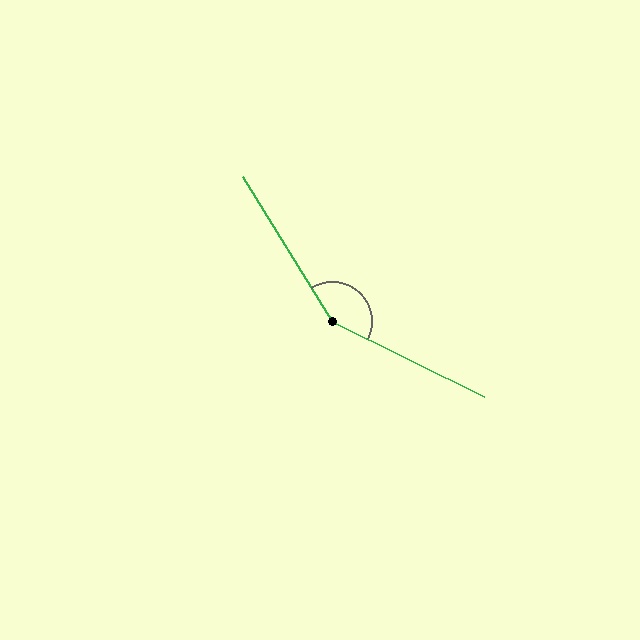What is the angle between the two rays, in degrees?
Approximately 148 degrees.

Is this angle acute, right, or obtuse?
It is obtuse.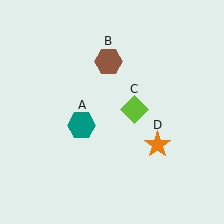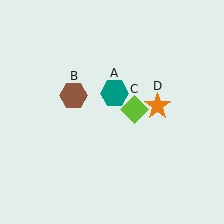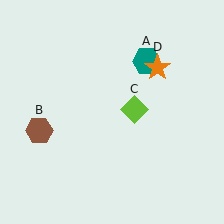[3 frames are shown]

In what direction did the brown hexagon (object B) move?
The brown hexagon (object B) moved down and to the left.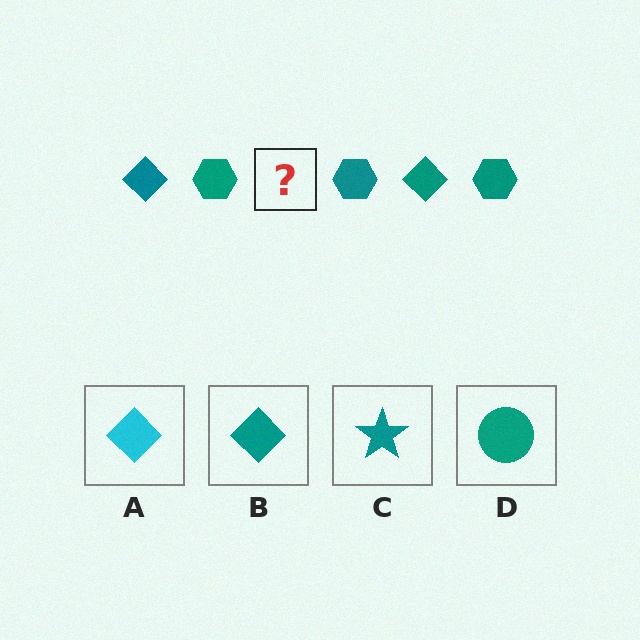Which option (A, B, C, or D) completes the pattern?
B.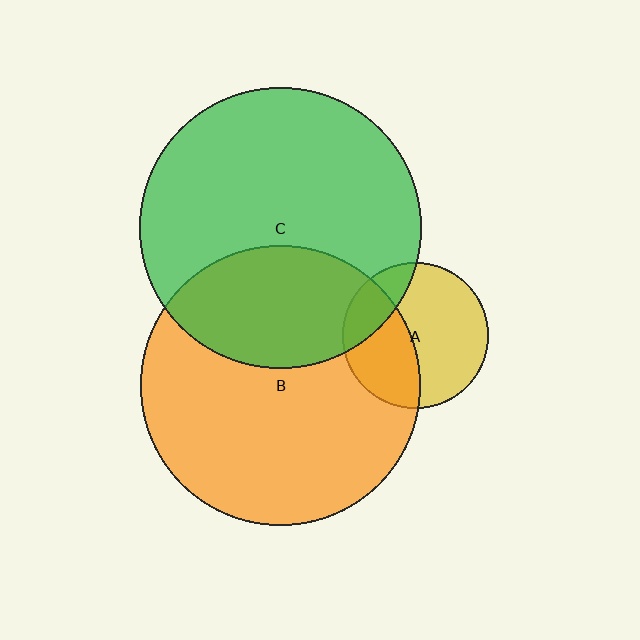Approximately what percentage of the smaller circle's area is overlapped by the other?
Approximately 40%.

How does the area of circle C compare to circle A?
Approximately 3.7 times.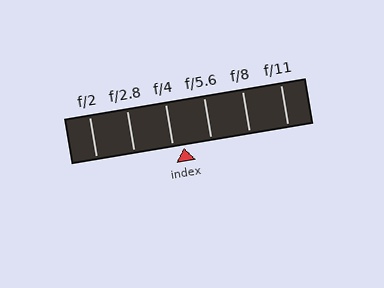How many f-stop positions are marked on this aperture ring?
There are 6 f-stop positions marked.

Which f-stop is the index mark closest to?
The index mark is closest to f/4.